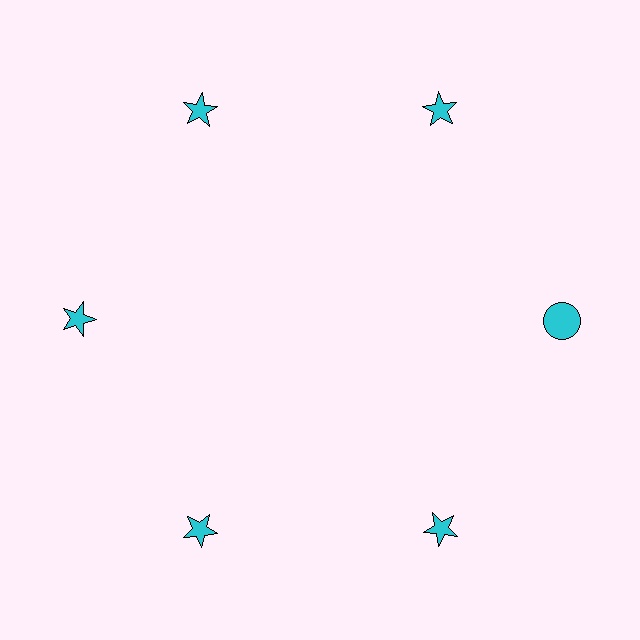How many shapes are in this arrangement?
There are 6 shapes arranged in a ring pattern.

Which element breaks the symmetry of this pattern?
The cyan circle at roughly the 3 o'clock position breaks the symmetry. All other shapes are cyan stars.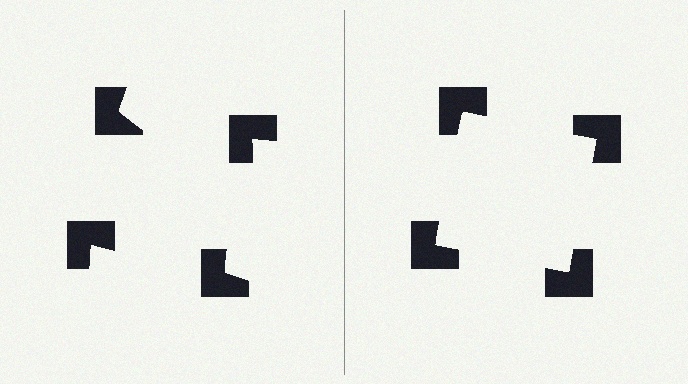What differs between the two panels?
The notched squares are positioned identically on both sides; only the wedge orientations differ. On the right they align to a square; on the left they are misaligned.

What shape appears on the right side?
An illusory square.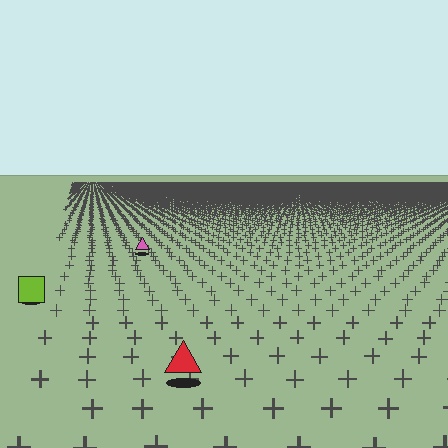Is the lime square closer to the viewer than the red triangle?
No. The red triangle is closer — you can tell from the texture gradient: the ground texture is coarser near it.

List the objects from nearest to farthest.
From nearest to farthest: the red triangle, the lime square, the pink triangle.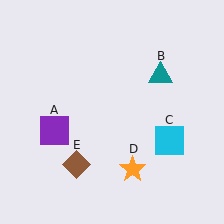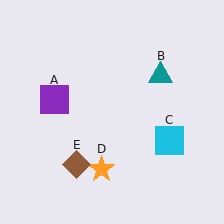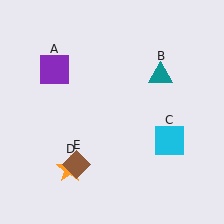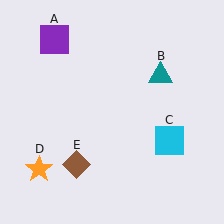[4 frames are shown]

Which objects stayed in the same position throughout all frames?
Teal triangle (object B) and cyan square (object C) and brown diamond (object E) remained stationary.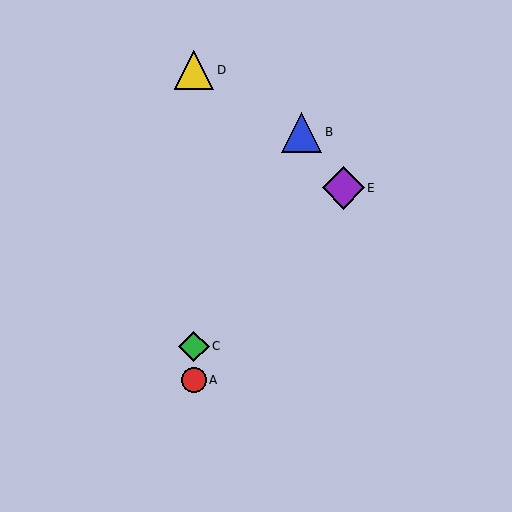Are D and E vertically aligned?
No, D is at x≈194 and E is at x≈343.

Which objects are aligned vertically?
Objects A, C, D are aligned vertically.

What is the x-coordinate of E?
Object E is at x≈343.